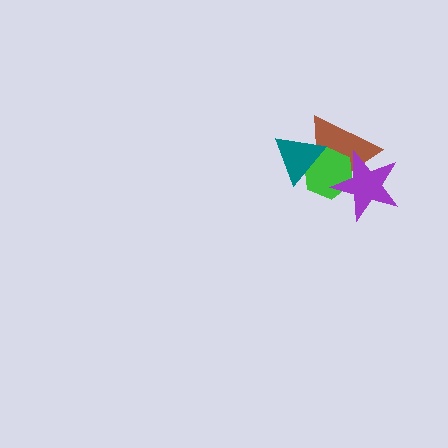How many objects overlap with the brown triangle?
3 objects overlap with the brown triangle.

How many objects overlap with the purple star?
2 objects overlap with the purple star.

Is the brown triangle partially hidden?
Yes, it is partially covered by another shape.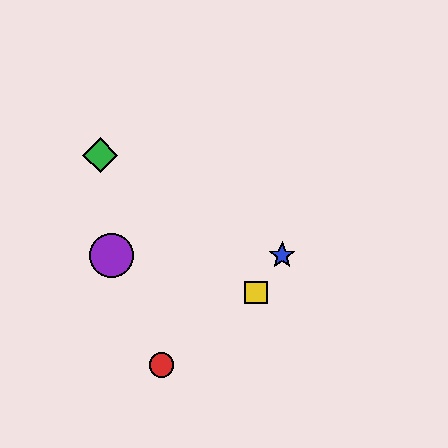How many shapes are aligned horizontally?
2 shapes (the blue star, the purple circle) are aligned horizontally.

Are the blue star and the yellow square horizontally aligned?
No, the blue star is at y≈255 and the yellow square is at y≈293.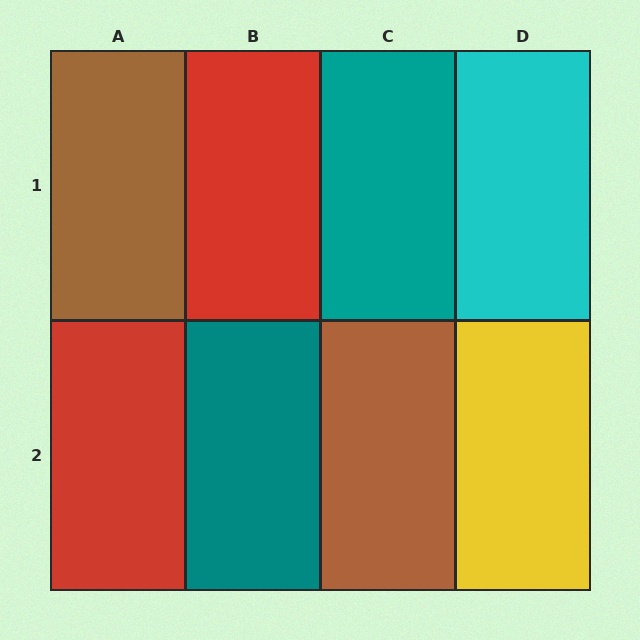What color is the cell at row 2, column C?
Brown.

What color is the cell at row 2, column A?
Red.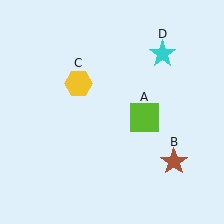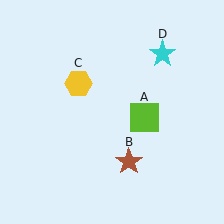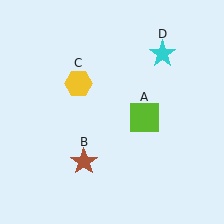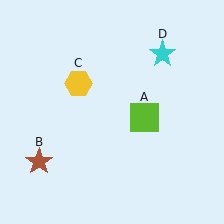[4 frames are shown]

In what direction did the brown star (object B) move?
The brown star (object B) moved left.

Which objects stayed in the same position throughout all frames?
Lime square (object A) and yellow hexagon (object C) and cyan star (object D) remained stationary.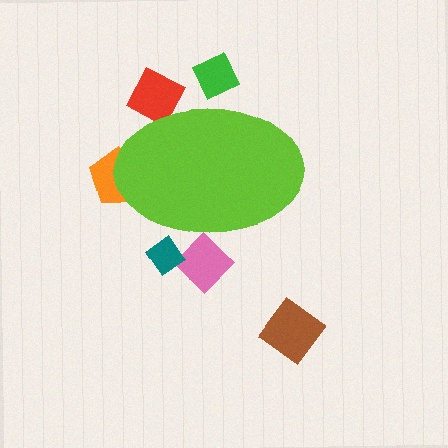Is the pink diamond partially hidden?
Yes, the pink diamond is partially hidden behind the lime ellipse.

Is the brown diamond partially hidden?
No, the brown diamond is fully visible.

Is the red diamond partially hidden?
Yes, the red diamond is partially hidden behind the lime ellipse.